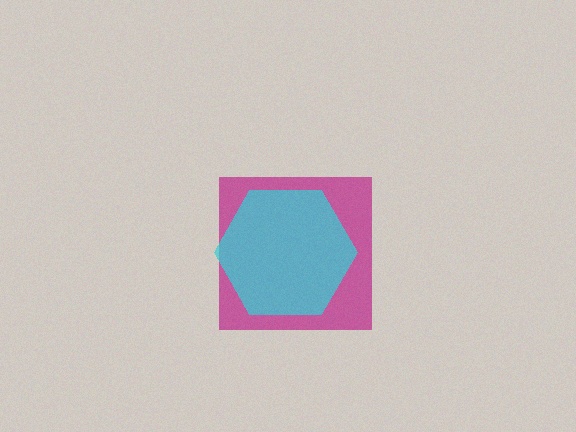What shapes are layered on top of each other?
The layered shapes are: a magenta square, a cyan hexagon.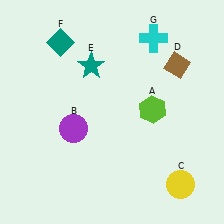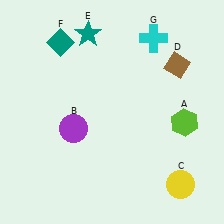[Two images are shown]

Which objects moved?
The objects that moved are: the lime hexagon (A), the teal star (E).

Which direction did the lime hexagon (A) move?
The lime hexagon (A) moved right.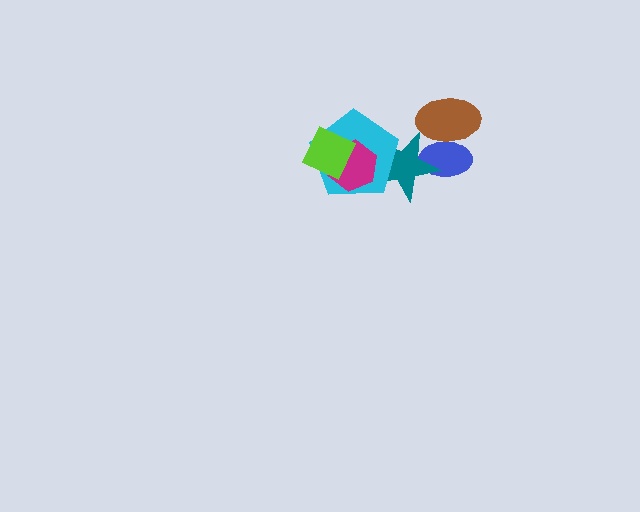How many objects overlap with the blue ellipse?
2 objects overlap with the blue ellipse.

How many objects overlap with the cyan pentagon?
3 objects overlap with the cyan pentagon.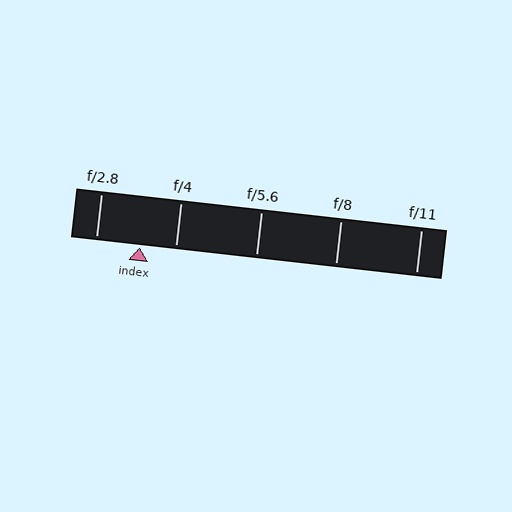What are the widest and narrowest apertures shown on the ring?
The widest aperture shown is f/2.8 and the narrowest is f/11.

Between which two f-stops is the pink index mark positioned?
The index mark is between f/2.8 and f/4.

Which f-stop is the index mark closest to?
The index mark is closest to f/4.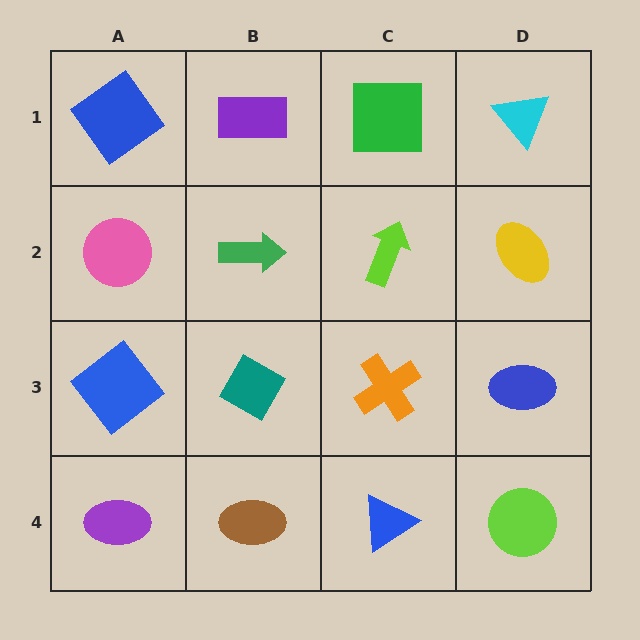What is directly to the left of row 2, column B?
A pink circle.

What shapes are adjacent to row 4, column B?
A teal diamond (row 3, column B), a purple ellipse (row 4, column A), a blue triangle (row 4, column C).